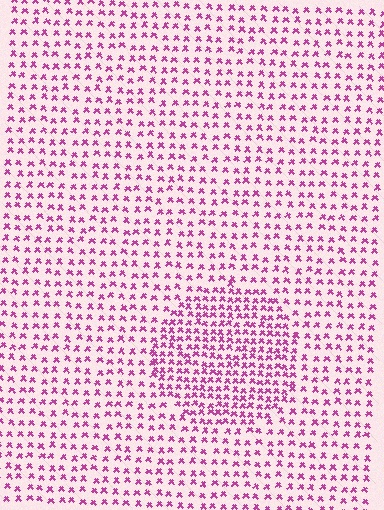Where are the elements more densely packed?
The elements are more densely packed inside the circle boundary.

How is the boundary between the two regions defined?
The boundary is defined by a change in element density (approximately 1.8x ratio). All elements are the same color, size, and shape.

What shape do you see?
I see a circle.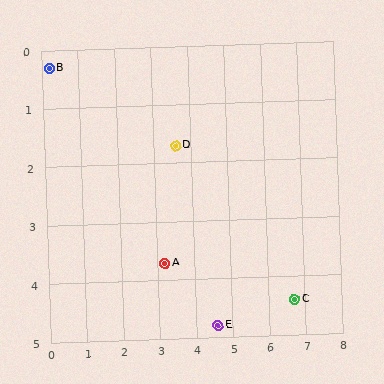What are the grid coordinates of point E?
Point E is at approximately (4.6, 4.8).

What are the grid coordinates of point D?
Point D is at approximately (3.6, 1.7).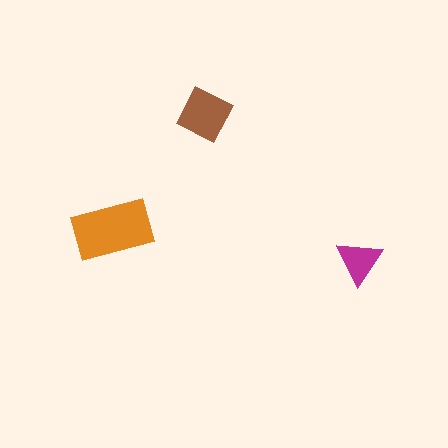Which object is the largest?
The orange rectangle.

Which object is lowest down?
The magenta triangle is bottommost.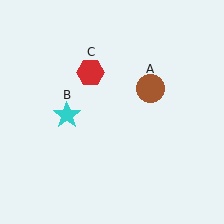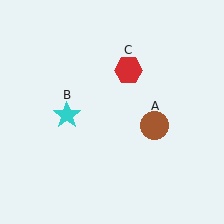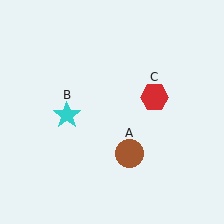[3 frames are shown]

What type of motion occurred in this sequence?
The brown circle (object A), red hexagon (object C) rotated clockwise around the center of the scene.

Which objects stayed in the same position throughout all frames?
Cyan star (object B) remained stationary.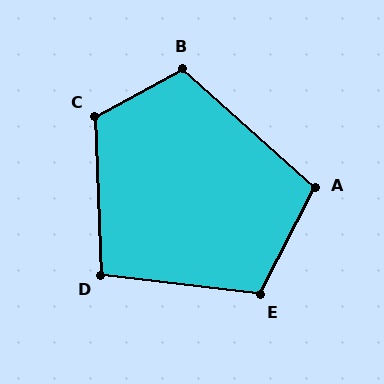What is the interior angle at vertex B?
Approximately 110 degrees (obtuse).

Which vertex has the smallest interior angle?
D, at approximately 99 degrees.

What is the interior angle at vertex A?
Approximately 105 degrees (obtuse).